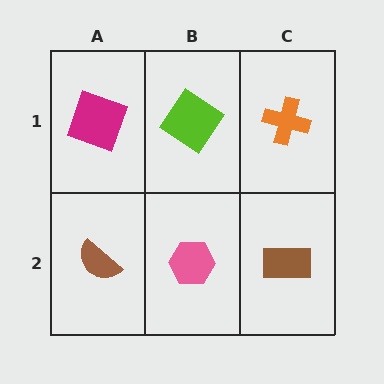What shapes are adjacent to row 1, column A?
A brown semicircle (row 2, column A), a lime diamond (row 1, column B).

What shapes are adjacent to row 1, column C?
A brown rectangle (row 2, column C), a lime diamond (row 1, column B).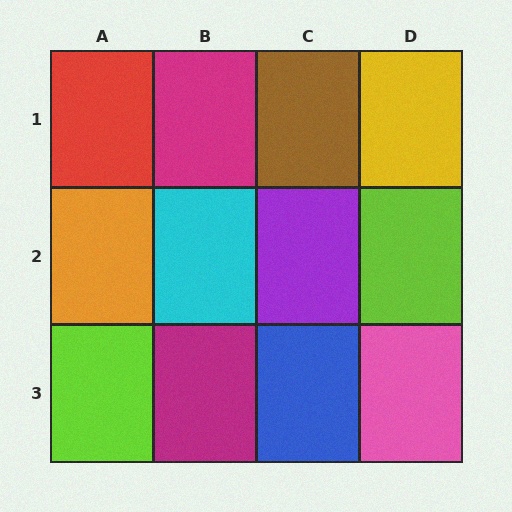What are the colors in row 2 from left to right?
Orange, cyan, purple, lime.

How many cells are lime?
2 cells are lime.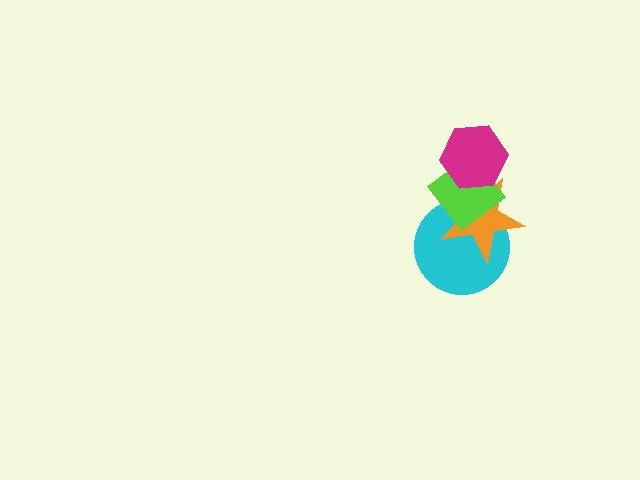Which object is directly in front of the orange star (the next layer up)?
The lime diamond is directly in front of the orange star.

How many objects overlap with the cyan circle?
2 objects overlap with the cyan circle.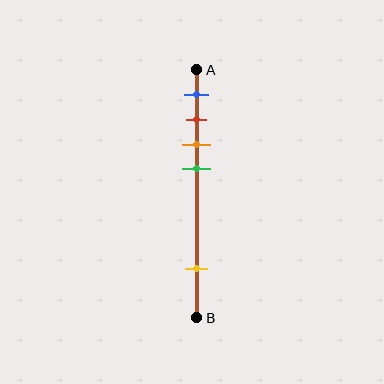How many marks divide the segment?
There are 5 marks dividing the segment.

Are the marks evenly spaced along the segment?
No, the marks are not evenly spaced.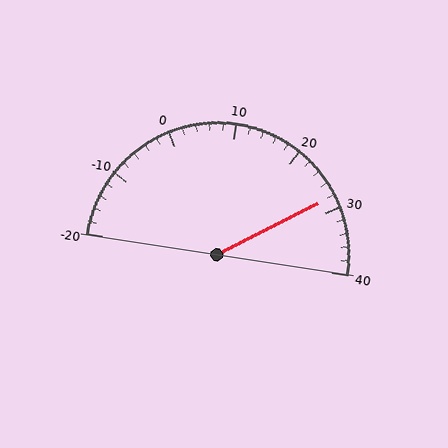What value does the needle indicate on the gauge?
The needle indicates approximately 28.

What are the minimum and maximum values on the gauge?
The gauge ranges from -20 to 40.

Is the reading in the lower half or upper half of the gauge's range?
The reading is in the upper half of the range (-20 to 40).